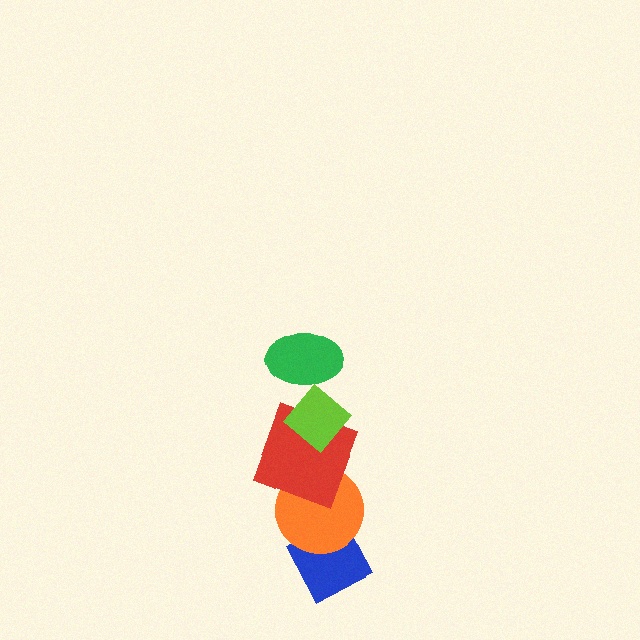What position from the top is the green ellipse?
The green ellipse is 1st from the top.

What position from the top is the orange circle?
The orange circle is 4th from the top.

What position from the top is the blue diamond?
The blue diamond is 5th from the top.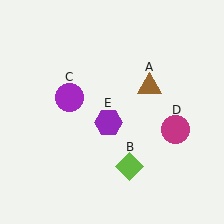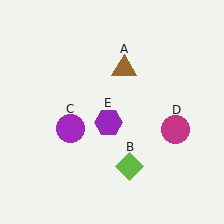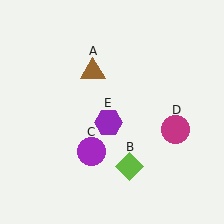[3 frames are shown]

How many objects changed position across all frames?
2 objects changed position: brown triangle (object A), purple circle (object C).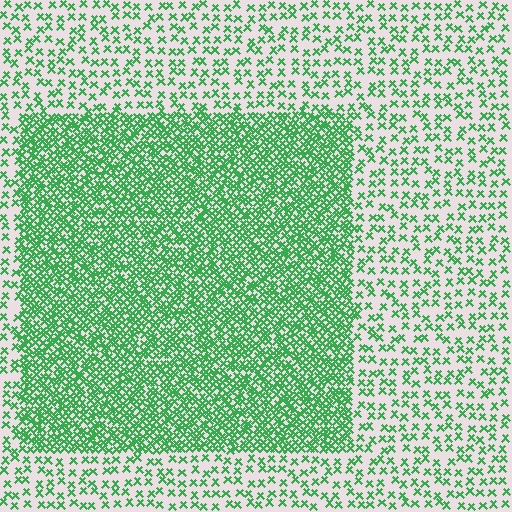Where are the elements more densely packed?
The elements are more densely packed inside the rectangle boundary.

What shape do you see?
I see a rectangle.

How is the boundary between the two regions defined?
The boundary is defined by a change in element density (approximately 2.8x ratio). All elements are the same color, size, and shape.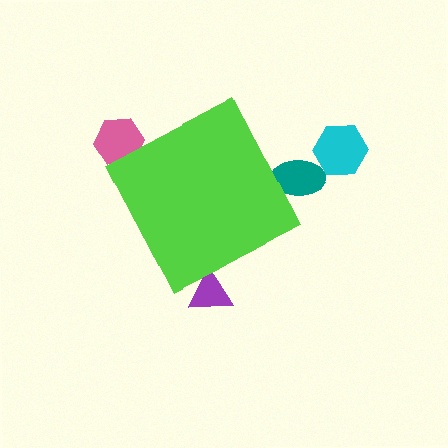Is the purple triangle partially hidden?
Yes, the purple triangle is partially hidden behind the lime diamond.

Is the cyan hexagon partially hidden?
No, the cyan hexagon is fully visible.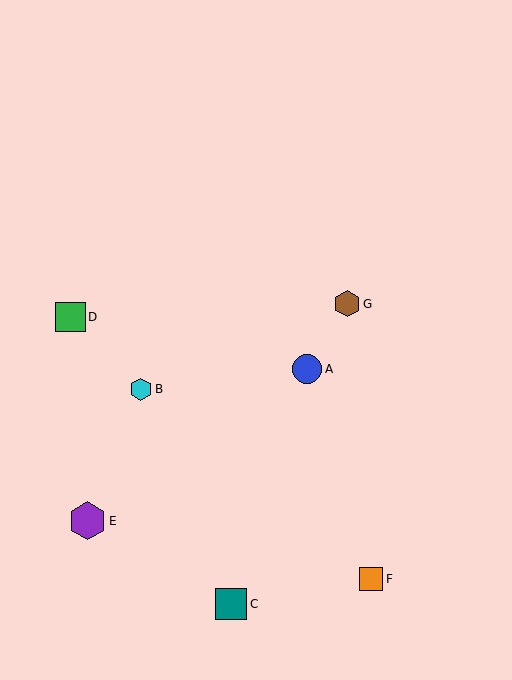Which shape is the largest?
The purple hexagon (labeled E) is the largest.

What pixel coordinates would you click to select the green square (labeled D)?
Click at (70, 317) to select the green square D.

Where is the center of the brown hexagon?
The center of the brown hexagon is at (347, 304).